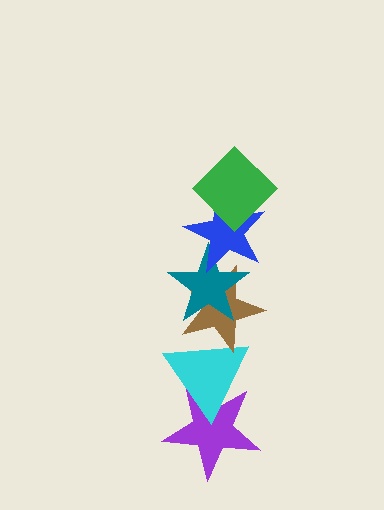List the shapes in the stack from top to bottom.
From top to bottom: the green diamond, the blue star, the teal star, the brown star, the cyan triangle, the purple star.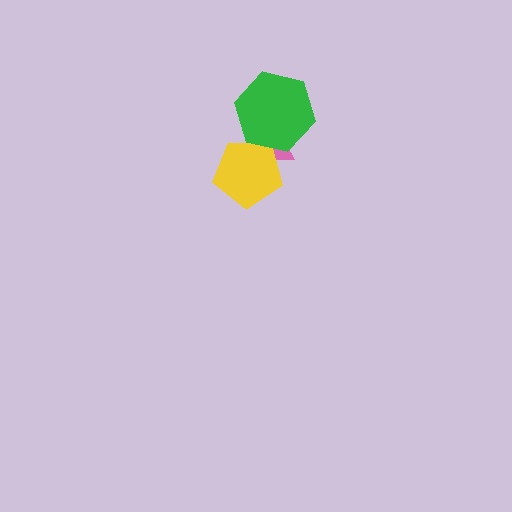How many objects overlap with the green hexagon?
2 objects overlap with the green hexagon.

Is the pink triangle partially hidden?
Yes, it is partially covered by another shape.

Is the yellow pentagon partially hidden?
Yes, it is partially covered by another shape.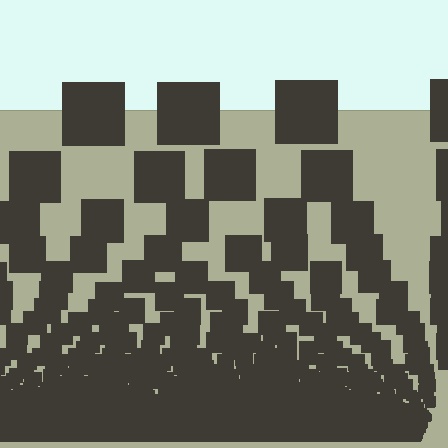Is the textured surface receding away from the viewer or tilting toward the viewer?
The surface appears to tilt toward the viewer. Texture elements get larger and sparser toward the top.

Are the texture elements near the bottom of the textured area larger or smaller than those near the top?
Smaller. The gradient is inverted — elements near the bottom are smaller and denser.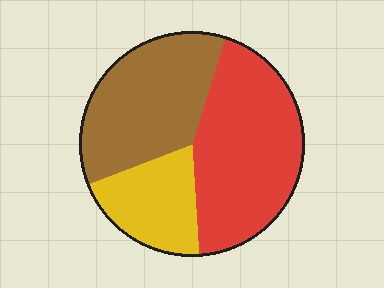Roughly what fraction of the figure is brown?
Brown takes up about three eighths (3/8) of the figure.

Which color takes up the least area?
Yellow, at roughly 20%.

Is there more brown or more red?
Red.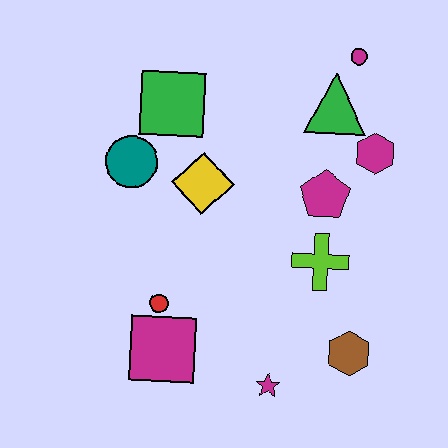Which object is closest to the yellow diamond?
The teal circle is closest to the yellow diamond.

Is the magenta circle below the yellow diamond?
No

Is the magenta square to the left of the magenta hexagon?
Yes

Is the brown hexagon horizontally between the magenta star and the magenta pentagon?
No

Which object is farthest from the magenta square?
The magenta circle is farthest from the magenta square.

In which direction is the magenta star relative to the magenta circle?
The magenta star is below the magenta circle.